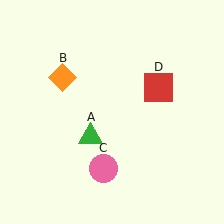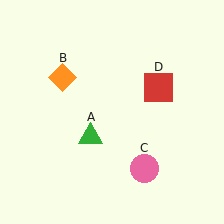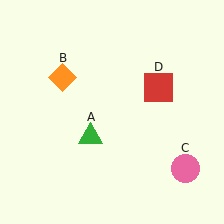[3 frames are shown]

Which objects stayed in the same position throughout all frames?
Green triangle (object A) and orange diamond (object B) and red square (object D) remained stationary.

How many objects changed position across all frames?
1 object changed position: pink circle (object C).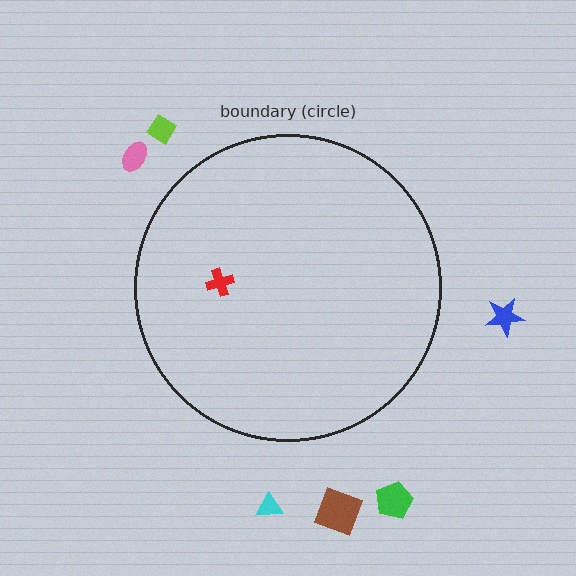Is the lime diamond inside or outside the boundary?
Outside.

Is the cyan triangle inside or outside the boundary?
Outside.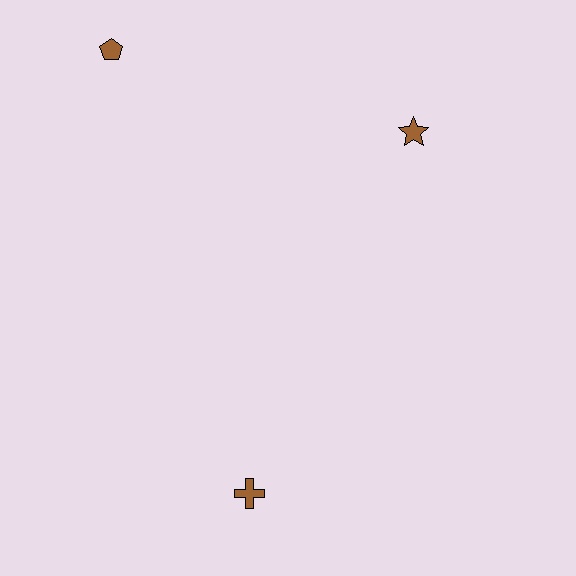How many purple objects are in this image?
There are no purple objects.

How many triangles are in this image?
There are no triangles.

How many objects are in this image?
There are 3 objects.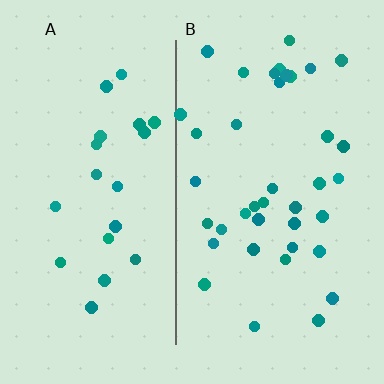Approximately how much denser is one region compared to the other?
Approximately 1.8× — region B over region A.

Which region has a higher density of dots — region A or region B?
B (the right).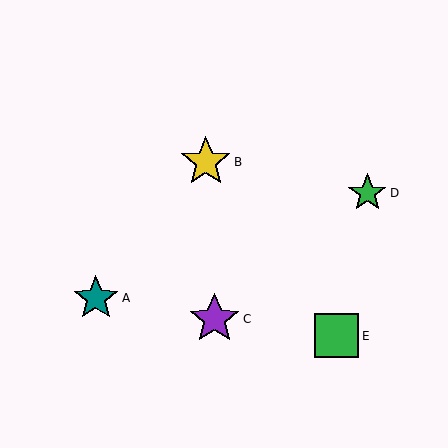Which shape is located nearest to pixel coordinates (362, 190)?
The green star (labeled D) at (367, 193) is nearest to that location.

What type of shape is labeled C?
Shape C is a purple star.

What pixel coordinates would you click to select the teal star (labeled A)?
Click at (96, 298) to select the teal star A.